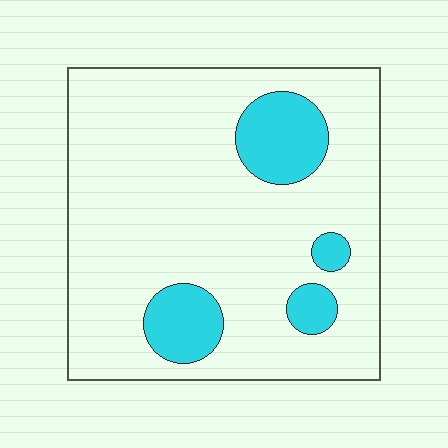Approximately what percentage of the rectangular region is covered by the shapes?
Approximately 15%.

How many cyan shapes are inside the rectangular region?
4.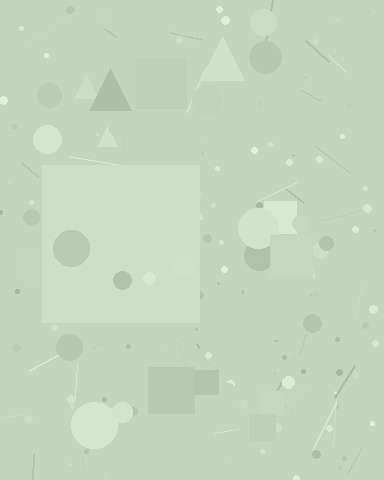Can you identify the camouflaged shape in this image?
The camouflaged shape is a square.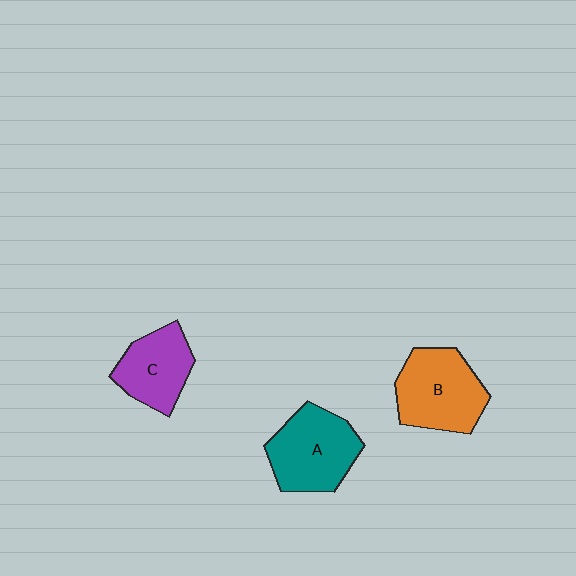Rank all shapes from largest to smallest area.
From largest to smallest: B (orange), A (teal), C (purple).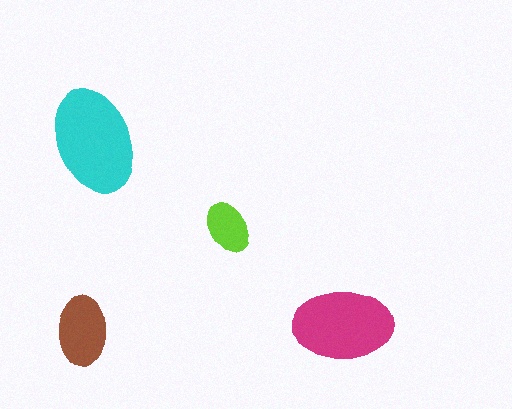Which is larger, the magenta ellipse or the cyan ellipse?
The cyan one.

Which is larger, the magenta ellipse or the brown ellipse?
The magenta one.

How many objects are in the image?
There are 4 objects in the image.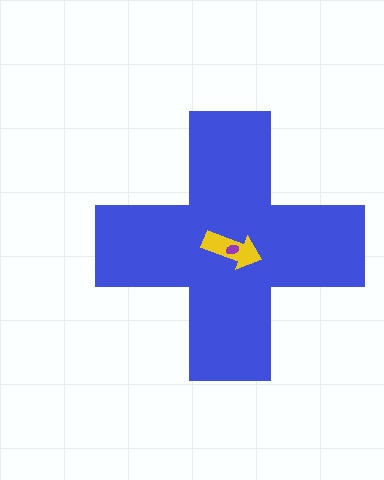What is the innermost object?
The purple ellipse.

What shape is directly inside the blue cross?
The yellow arrow.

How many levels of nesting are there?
3.